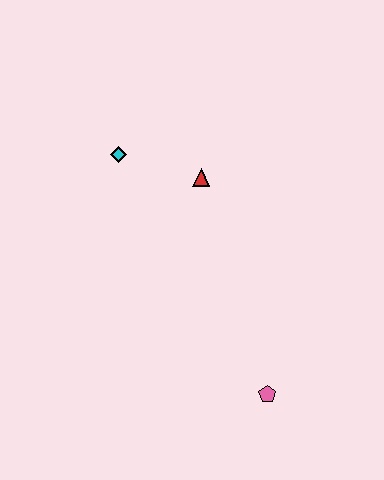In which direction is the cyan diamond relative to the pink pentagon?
The cyan diamond is above the pink pentagon.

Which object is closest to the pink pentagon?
The red triangle is closest to the pink pentagon.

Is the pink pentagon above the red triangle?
No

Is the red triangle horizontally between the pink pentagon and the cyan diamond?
Yes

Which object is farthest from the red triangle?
The pink pentagon is farthest from the red triangle.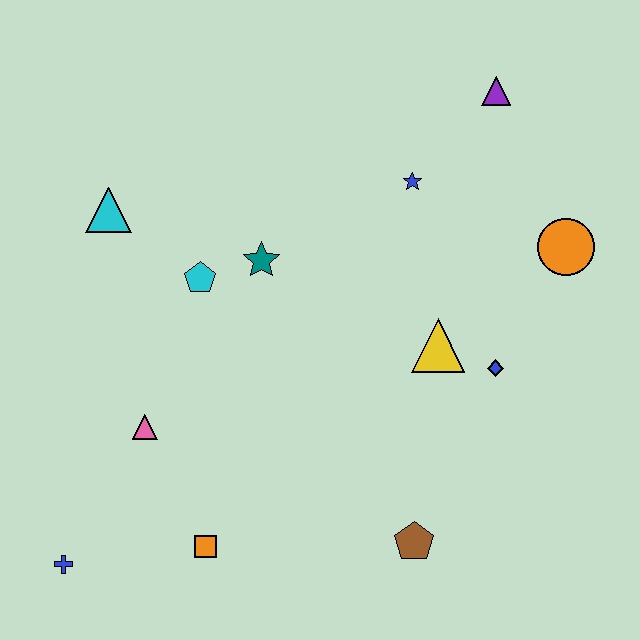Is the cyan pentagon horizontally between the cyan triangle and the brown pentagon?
Yes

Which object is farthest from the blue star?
The blue cross is farthest from the blue star.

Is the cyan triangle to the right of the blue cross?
Yes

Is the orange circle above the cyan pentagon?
Yes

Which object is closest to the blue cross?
The orange square is closest to the blue cross.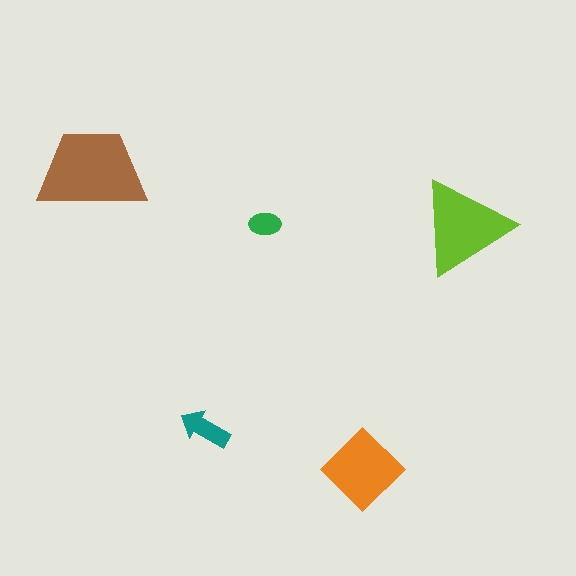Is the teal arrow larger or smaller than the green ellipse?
Larger.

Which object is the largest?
The brown trapezoid.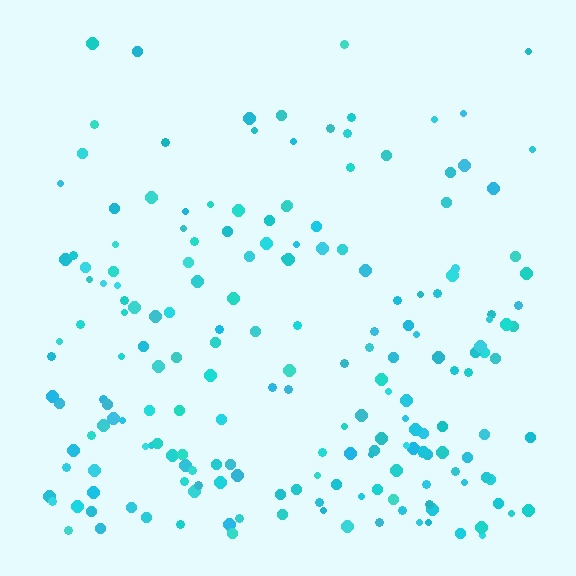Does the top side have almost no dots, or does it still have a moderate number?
Still a moderate number, just noticeably fewer than the bottom.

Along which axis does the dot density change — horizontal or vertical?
Vertical.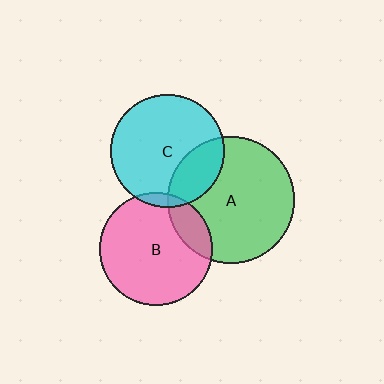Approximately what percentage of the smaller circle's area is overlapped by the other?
Approximately 25%.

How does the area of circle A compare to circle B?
Approximately 1.3 times.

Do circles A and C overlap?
Yes.